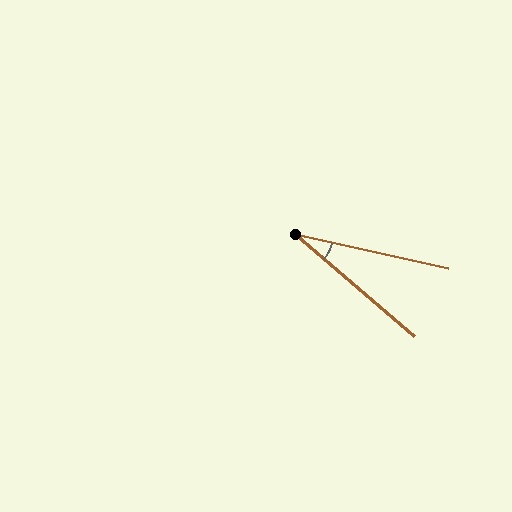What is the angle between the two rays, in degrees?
Approximately 28 degrees.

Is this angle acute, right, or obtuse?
It is acute.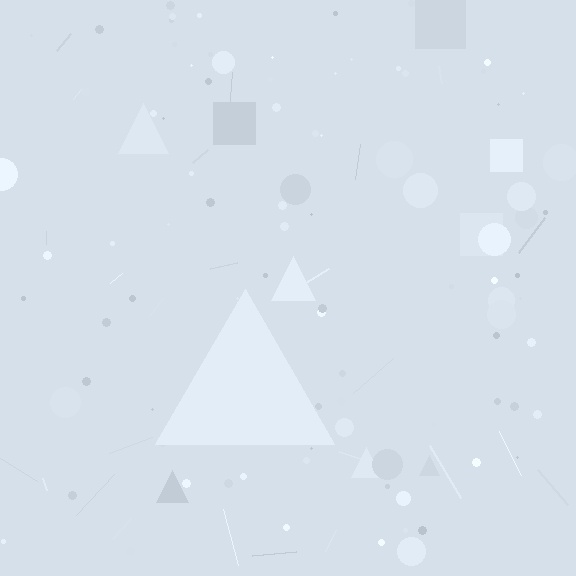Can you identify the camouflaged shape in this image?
The camouflaged shape is a triangle.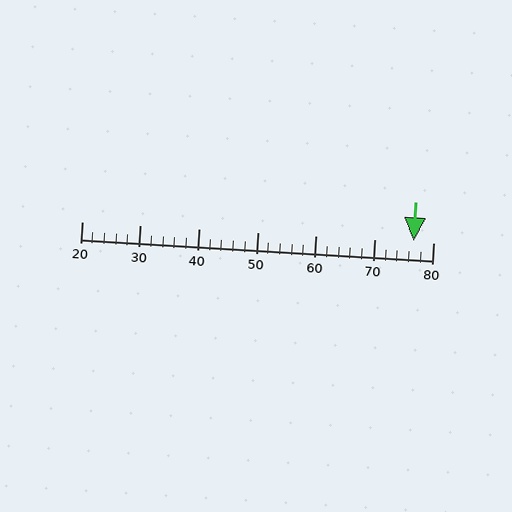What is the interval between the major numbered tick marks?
The major tick marks are spaced 10 units apart.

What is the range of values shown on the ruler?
The ruler shows values from 20 to 80.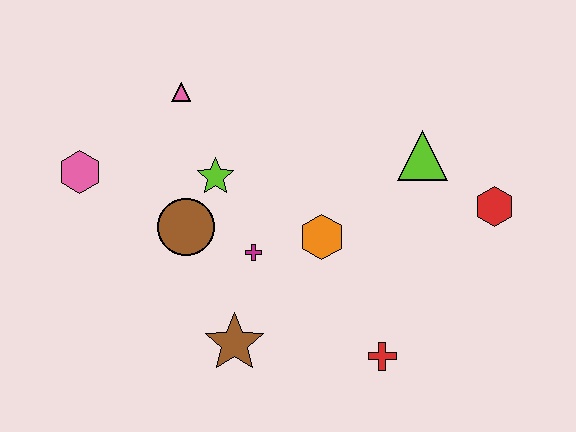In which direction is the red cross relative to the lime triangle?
The red cross is below the lime triangle.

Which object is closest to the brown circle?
The lime star is closest to the brown circle.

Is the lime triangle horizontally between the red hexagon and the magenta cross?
Yes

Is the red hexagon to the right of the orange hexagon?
Yes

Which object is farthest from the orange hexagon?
The pink hexagon is farthest from the orange hexagon.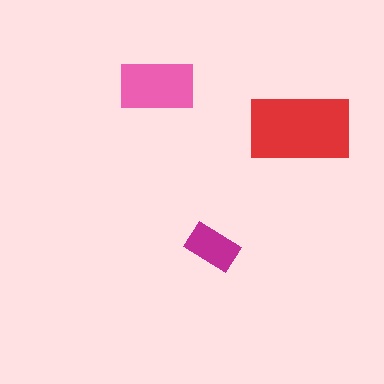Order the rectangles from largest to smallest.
the red one, the pink one, the magenta one.